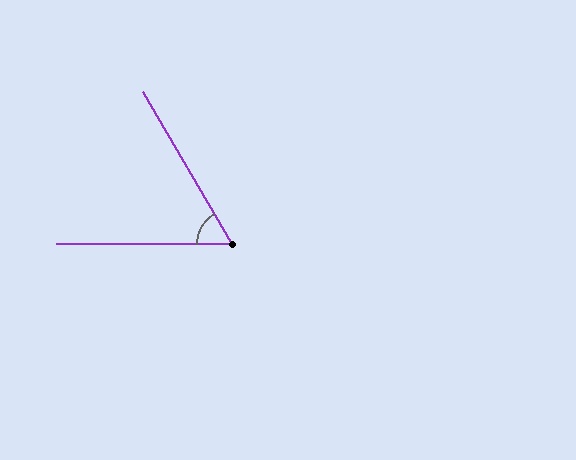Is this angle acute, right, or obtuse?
It is acute.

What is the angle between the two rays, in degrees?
Approximately 60 degrees.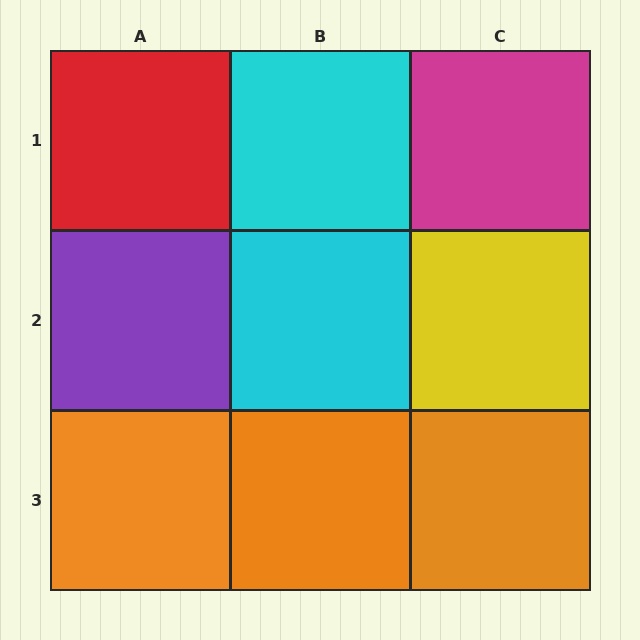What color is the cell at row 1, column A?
Red.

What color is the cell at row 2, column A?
Purple.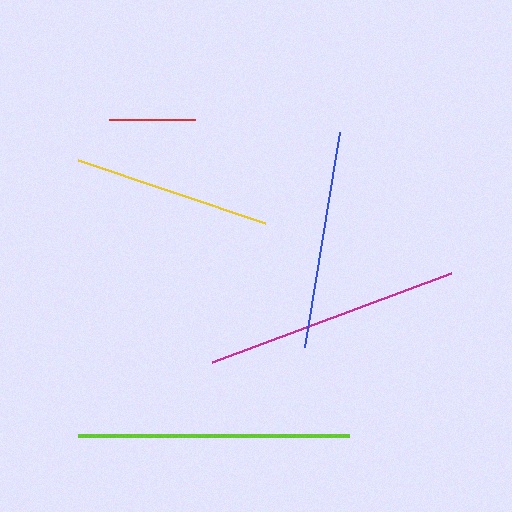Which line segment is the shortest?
The red line is the shortest at approximately 86 pixels.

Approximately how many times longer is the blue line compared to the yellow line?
The blue line is approximately 1.1 times the length of the yellow line.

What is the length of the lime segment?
The lime segment is approximately 271 pixels long.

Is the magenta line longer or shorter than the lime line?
The lime line is longer than the magenta line.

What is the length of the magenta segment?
The magenta segment is approximately 255 pixels long.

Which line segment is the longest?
The lime line is the longest at approximately 271 pixels.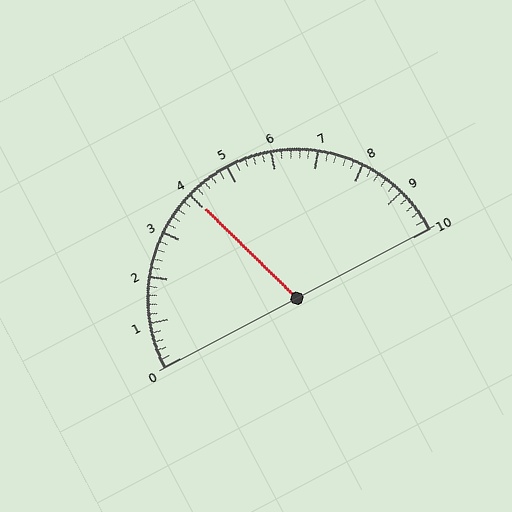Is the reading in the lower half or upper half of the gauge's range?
The reading is in the lower half of the range (0 to 10).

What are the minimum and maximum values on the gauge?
The gauge ranges from 0 to 10.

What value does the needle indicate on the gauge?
The needle indicates approximately 4.0.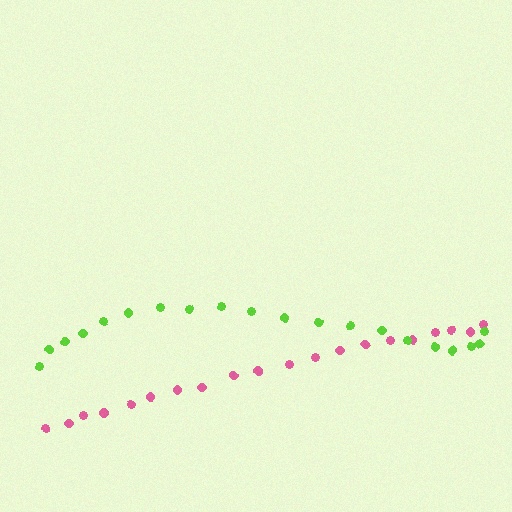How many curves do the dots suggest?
There are 2 distinct paths.